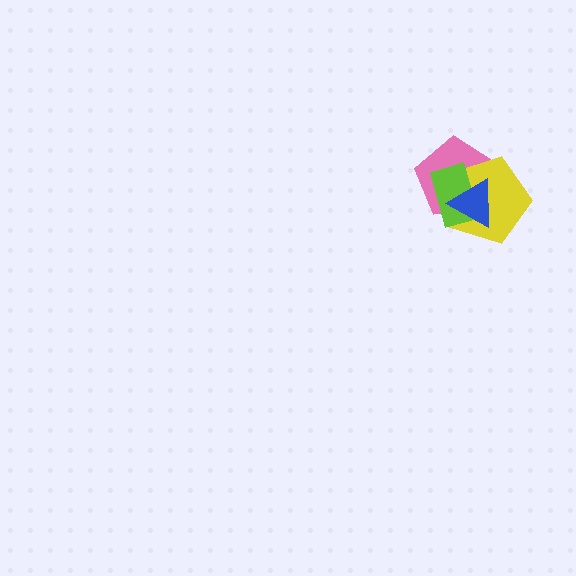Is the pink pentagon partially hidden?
Yes, it is partially covered by another shape.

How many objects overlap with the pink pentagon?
3 objects overlap with the pink pentagon.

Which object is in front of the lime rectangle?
The blue triangle is in front of the lime rectangle.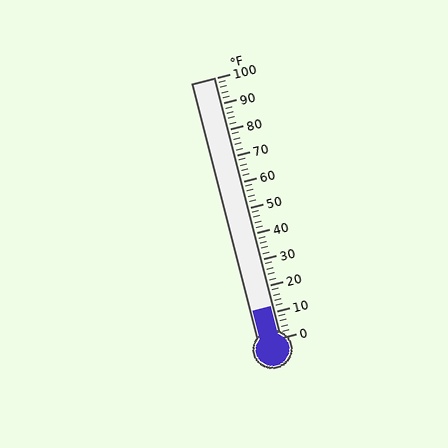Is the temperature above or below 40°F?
The temperature is below 40°F.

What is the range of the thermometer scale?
The thermometer scale ranges from 0°F to 100°F.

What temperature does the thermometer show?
The thermometer shows approximately 12°F.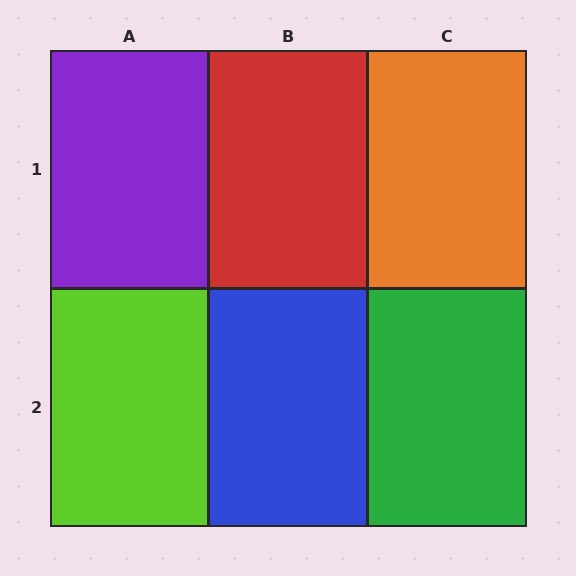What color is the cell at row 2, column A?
Lime.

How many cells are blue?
1 cell is blue.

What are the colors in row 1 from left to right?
Purple, red, orange.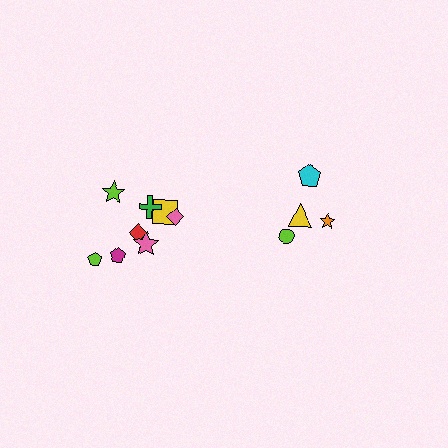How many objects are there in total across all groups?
There are 12 objects.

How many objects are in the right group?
There are 4 objects.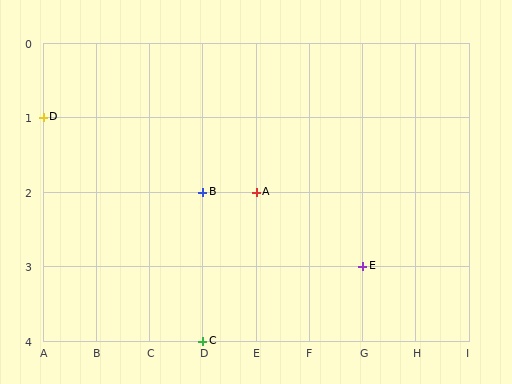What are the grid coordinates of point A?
Point A is at grid coordinates (E, 2).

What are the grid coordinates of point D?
Point D is at grid coordinates (A, 1).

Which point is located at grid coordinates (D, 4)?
Point C is at (D, 4).